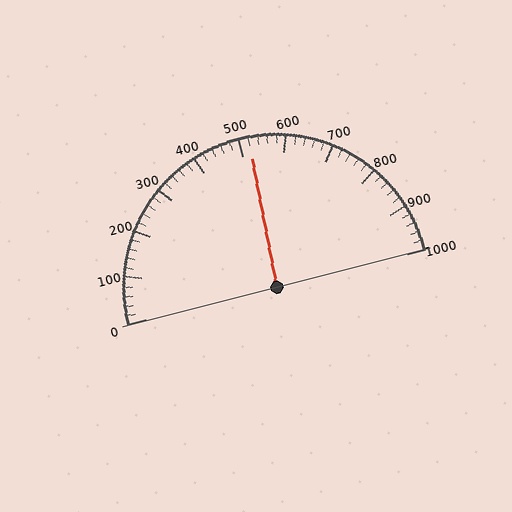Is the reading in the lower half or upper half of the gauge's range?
The reading is in the upper half of the range (0 to 1000).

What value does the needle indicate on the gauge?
The needle indicates approximately 520.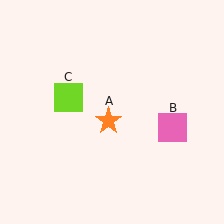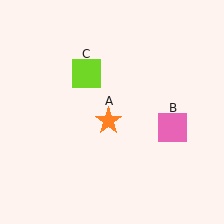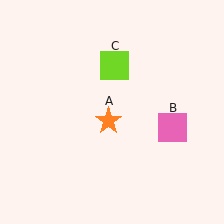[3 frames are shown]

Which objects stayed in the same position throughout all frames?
Orange star (object A) and pink square (object B) remained stationary.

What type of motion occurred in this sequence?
The lime square (object C) rotated clockwise around the center of the scene.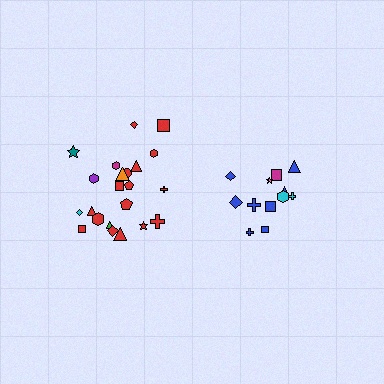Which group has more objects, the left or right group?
The left group.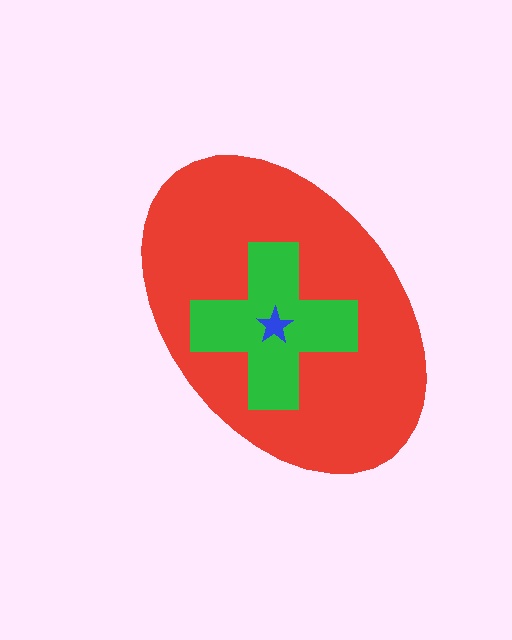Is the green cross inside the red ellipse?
Yes.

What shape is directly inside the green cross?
The blue star.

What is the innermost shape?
The blue star.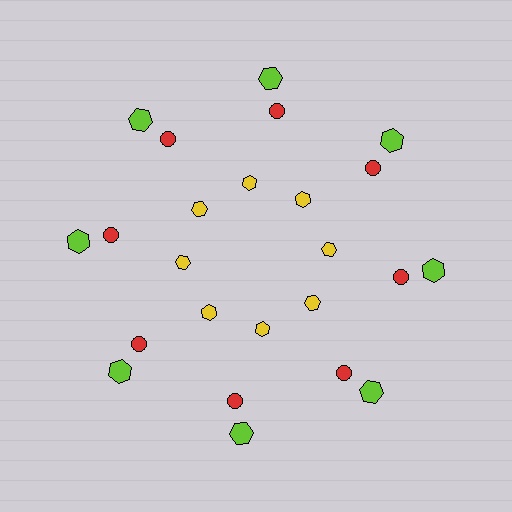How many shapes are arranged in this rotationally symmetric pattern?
There are 24 shapes, arranged in 8 groups of 3.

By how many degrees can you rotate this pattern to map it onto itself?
The pattern maps onto itself every 45 degrees of rotation.